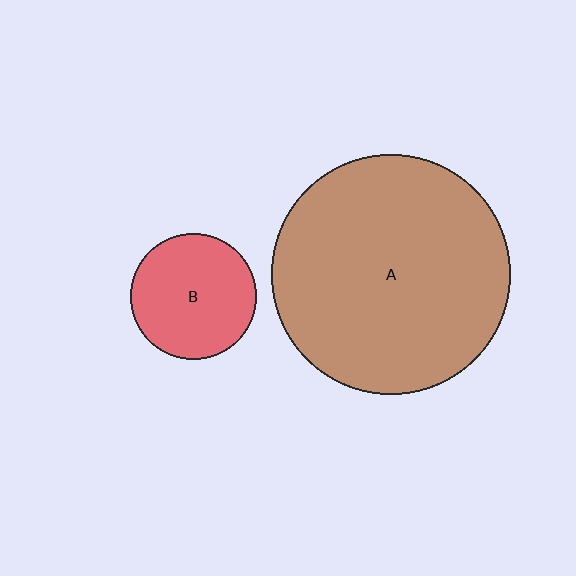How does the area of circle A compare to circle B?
Approximately 3.6 times.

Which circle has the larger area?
Circle A (brown).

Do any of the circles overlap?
No, none of the circles overlap.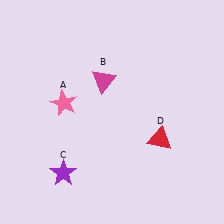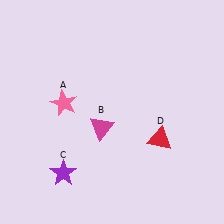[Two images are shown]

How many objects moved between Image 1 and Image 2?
1 object moved between the two images.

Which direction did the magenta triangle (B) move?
The magenta triangle (B) moved down.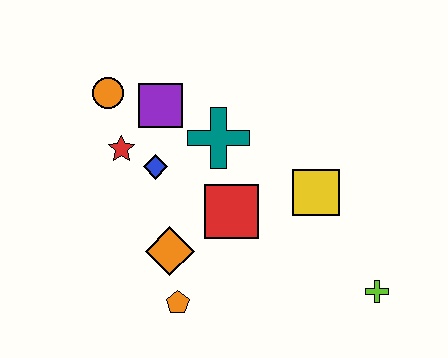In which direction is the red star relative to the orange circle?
The red star is below the orange circle.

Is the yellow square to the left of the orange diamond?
No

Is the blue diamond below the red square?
No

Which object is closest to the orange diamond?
The orange pentagon is closest to the orange diamond.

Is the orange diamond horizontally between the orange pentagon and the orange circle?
Yes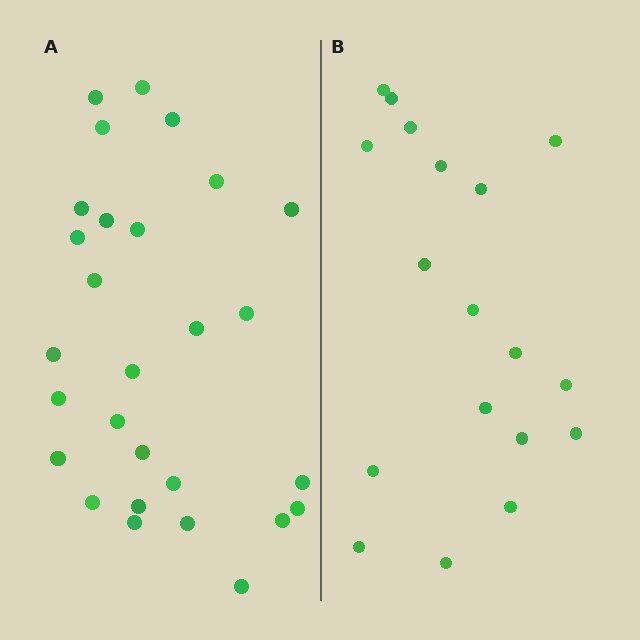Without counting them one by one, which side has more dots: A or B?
Region A (the left region) has more dots.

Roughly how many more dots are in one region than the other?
Region A has roughly 10 or so more dots than region B.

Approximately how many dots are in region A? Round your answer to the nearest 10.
About 30 dots. (The exact count is 28, which rounds to 30.)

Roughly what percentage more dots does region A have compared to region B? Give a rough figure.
About 55% more.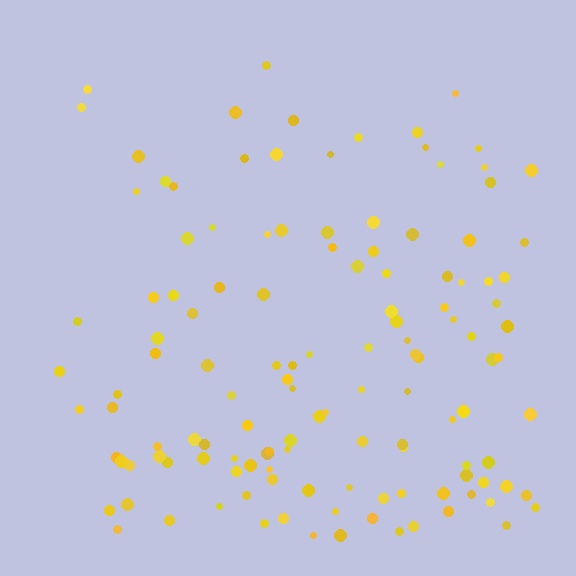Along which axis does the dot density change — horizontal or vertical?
Vertical.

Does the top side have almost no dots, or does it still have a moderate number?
Still a moderate number, just noticeably fewer than the bottom.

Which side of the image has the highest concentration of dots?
The bottom.